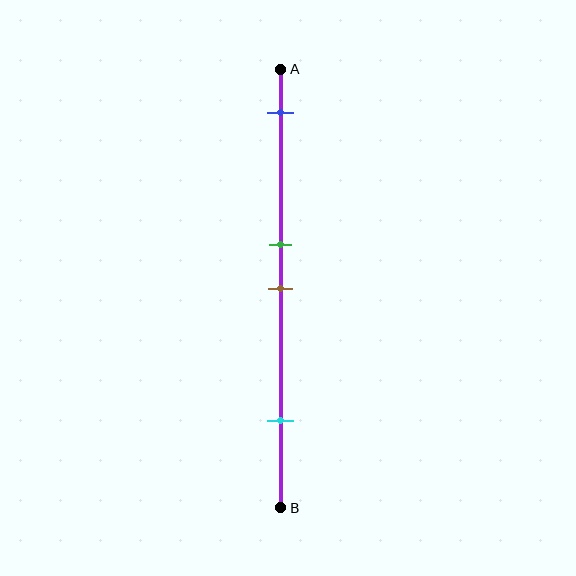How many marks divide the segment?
There are 4 marks dividing the segment.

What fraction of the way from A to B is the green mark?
The green mark is approximately 40% (0.4) of the way from A to B.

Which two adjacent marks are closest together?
The green and brown marks are the closest adjacent pair.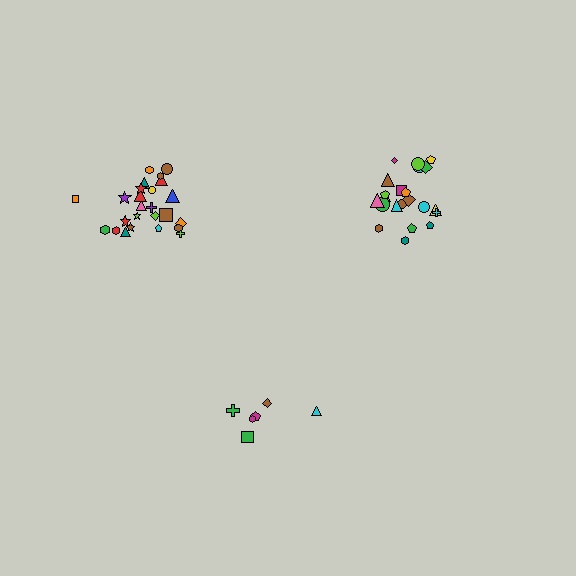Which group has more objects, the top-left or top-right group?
The top-left group.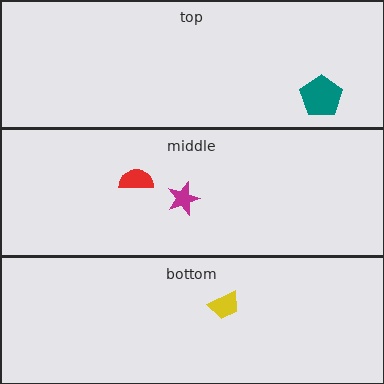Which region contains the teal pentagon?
The top region.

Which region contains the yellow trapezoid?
The bottom region.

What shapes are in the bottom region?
The yellow trapezoid.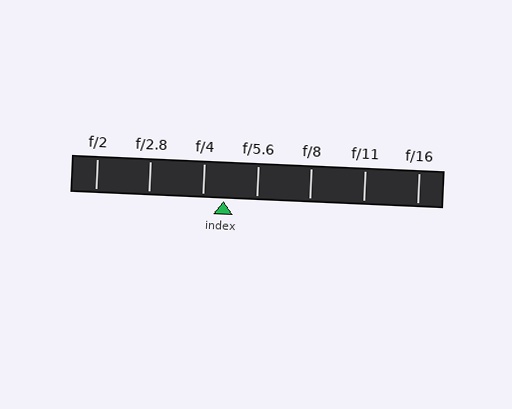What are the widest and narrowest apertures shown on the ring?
The widest aperture shown is f/2 and the narrowest is f/16.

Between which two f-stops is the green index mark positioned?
The index mark is between f/4 and f/5.6.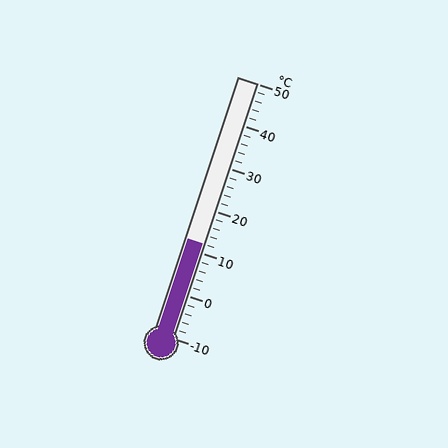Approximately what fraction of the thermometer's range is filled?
The thermometer is filled to approximately 35% of its range.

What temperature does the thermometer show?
The thermometer shows approximately 12°C.